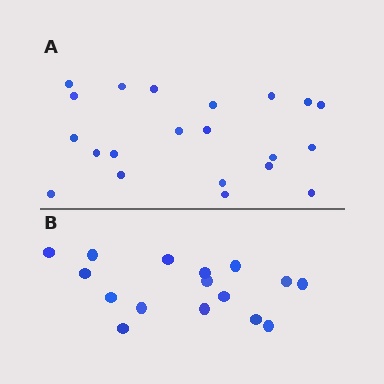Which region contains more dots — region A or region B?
Region A (the top region) has more dots.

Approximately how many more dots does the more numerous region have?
Region A has about 5 more dots than region B.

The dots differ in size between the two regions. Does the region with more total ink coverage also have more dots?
No. Region B has more total ink coverage because its dots are larger, but region A actually contains more individual dots. Total area can be misleading — the number of items is what matters here.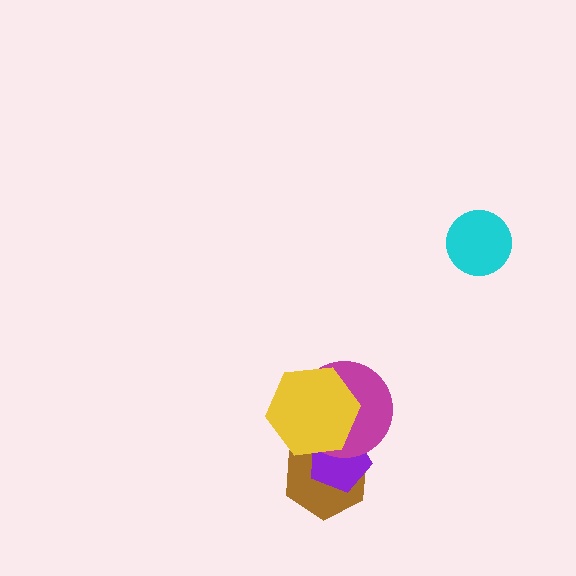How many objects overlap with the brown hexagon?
3 objects overlap with the brown hexagon.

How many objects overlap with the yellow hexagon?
3 objects overlap with the yellow hexagon.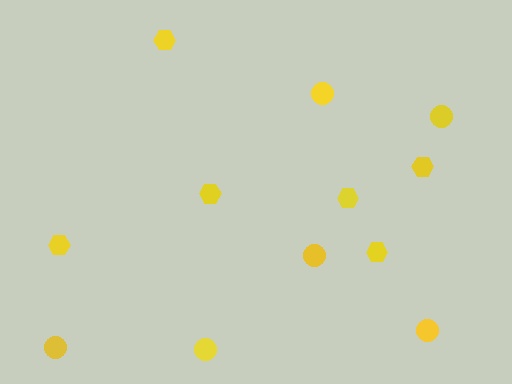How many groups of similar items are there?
There are 2 groups: one group of hexagons (6) and one group of circles (6).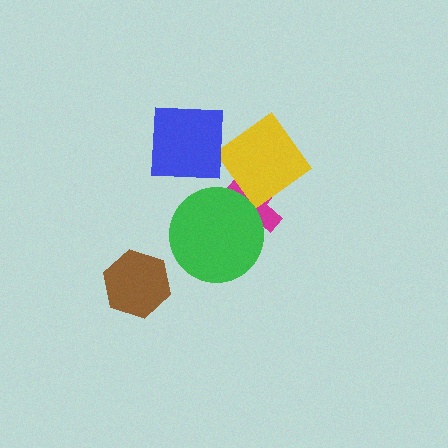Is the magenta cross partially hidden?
Yes, it is partially covered by another shape.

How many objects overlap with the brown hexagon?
0 objects overlap with the brown hexagon.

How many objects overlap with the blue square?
0 objects overlap with the blue square.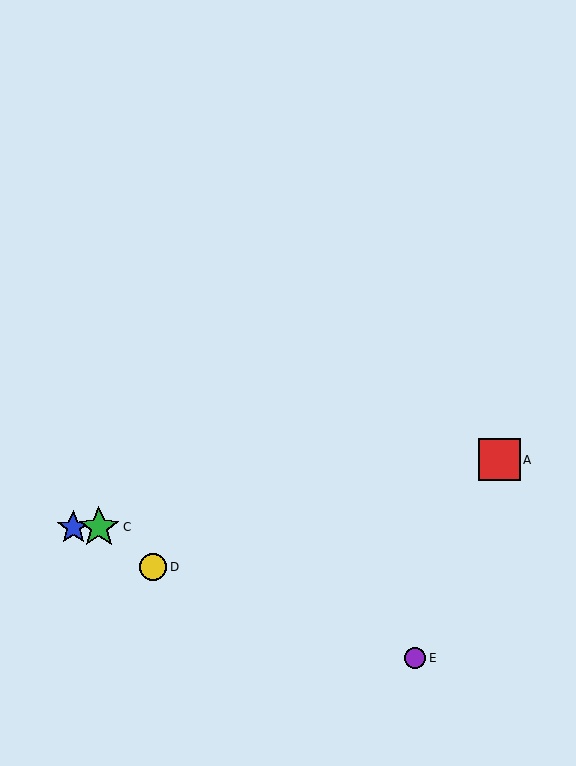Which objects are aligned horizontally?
Objects B, C are aligned horizontally.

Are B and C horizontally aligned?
Yes, both are at y≈527.